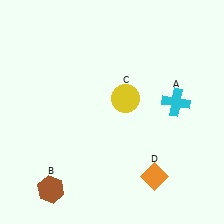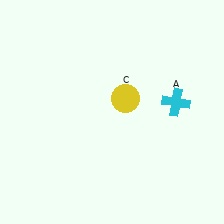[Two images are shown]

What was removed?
The orange diamond (D), the brown hexagon (B) were removed in Image 2.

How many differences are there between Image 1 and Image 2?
There are 2 differences between the two images.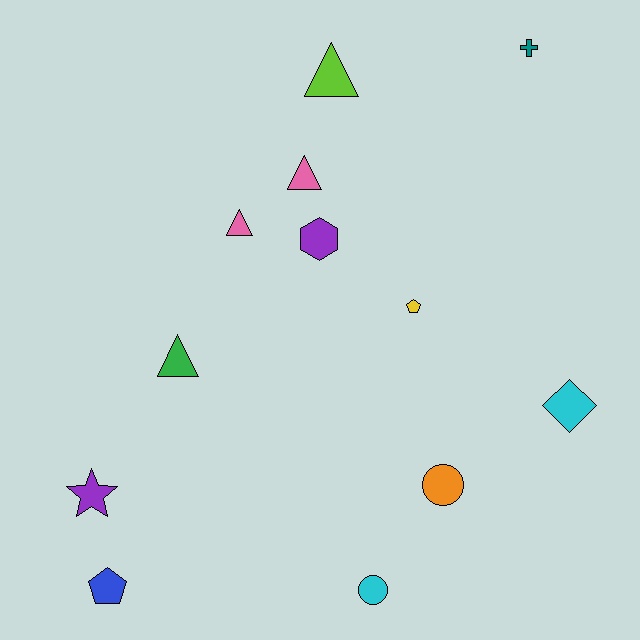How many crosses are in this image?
There is 1 cross.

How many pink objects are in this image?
There are 2 pink objects.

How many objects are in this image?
There are 12 objects.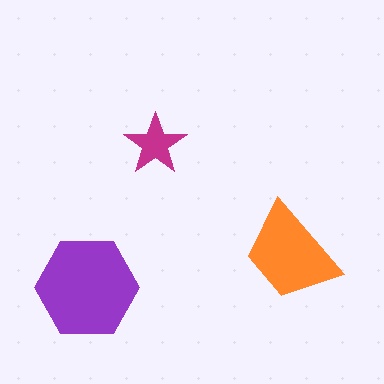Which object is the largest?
The purple hexagon.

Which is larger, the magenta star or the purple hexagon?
The purple hexagon.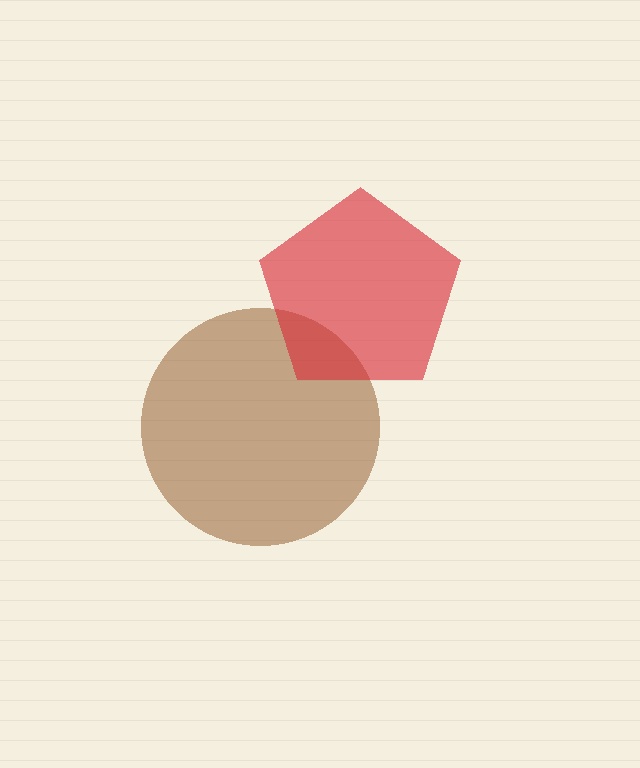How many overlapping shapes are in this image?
There are 2 overlapping shapes in the image.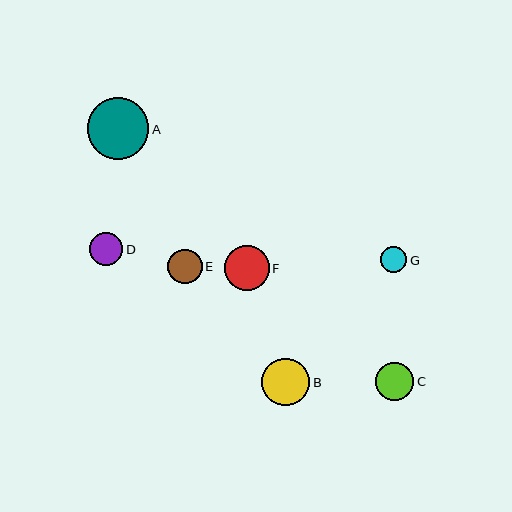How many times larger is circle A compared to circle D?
Circle A is approximately 1.8 times the size of circle D.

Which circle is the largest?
Circle A is the largest with a size of approximately 61 pixels.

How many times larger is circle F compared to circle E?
Circle F is approximately 1.3 times the size of circle E.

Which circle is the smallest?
Circle G is the smallest with a size of approximately 26 pixels.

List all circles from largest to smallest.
From largest to smallest: A, B, F, C, E, D, G.